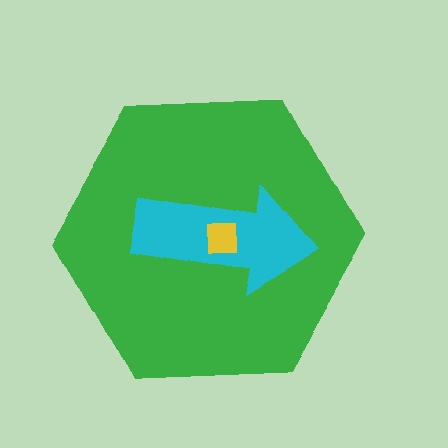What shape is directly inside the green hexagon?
The cyan arrow.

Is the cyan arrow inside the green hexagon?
Yes.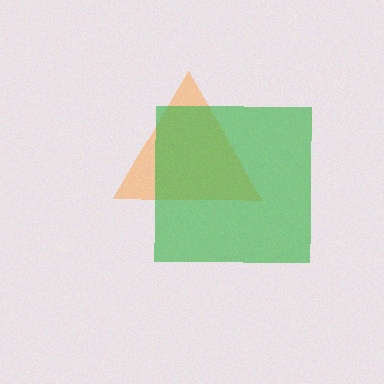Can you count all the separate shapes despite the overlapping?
Yes, there are 2 separate shapes.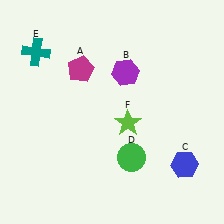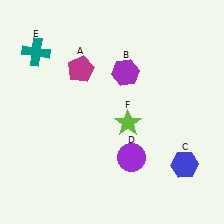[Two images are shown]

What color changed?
The circle (D) changed from green in Image 1 to purple in Image 2.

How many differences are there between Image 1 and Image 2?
There is 1 difference between the two images.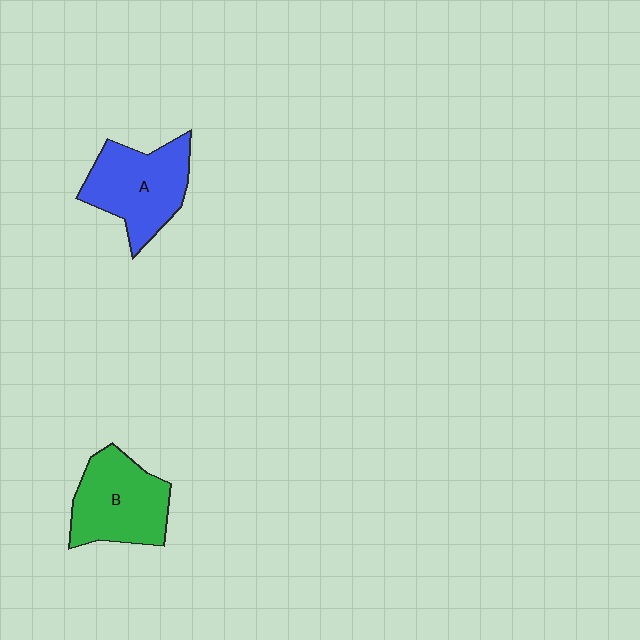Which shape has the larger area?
Shape A (blue).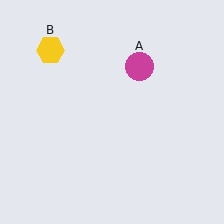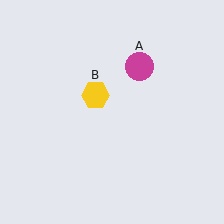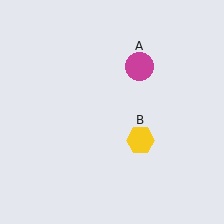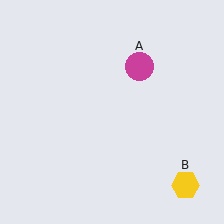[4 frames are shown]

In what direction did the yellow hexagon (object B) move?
The yellow hexagon (object B) moved down and to the right.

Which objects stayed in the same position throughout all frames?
Magenta circle (object A) remained stationary.